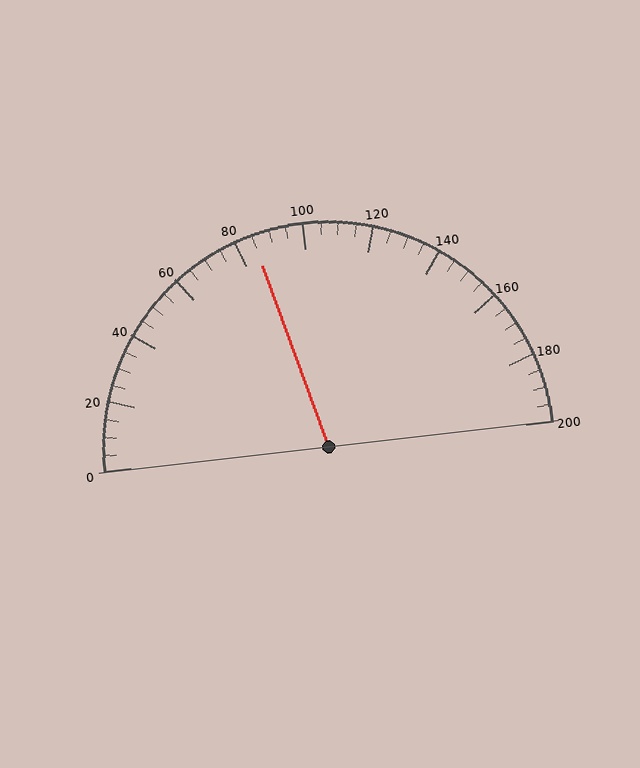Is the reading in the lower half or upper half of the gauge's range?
The reading is in the lower half of the range (0 to 200).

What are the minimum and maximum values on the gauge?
The gauge ranges from 0 to 200.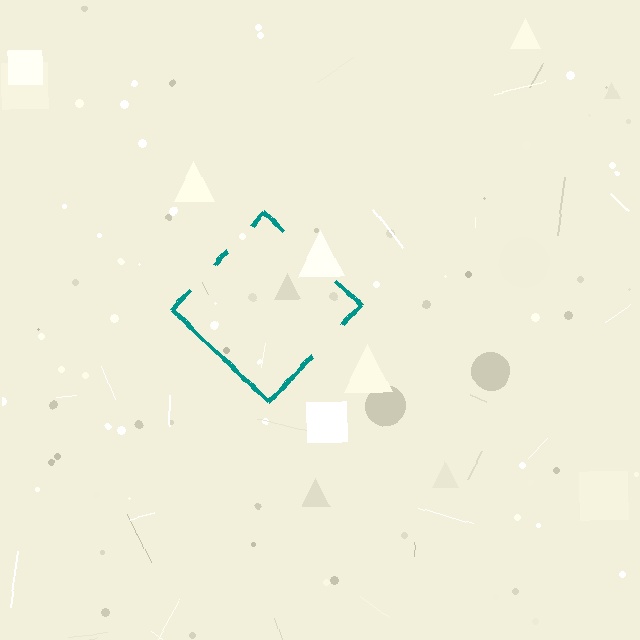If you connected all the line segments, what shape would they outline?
They would outline a diamond.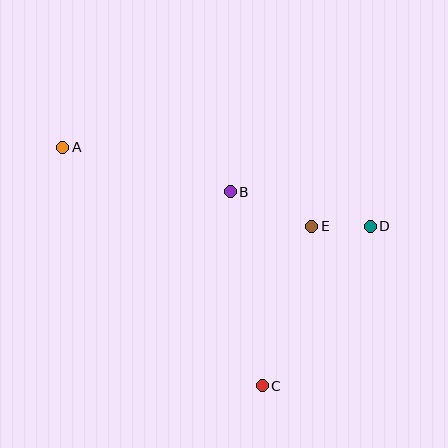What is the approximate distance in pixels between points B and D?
The distance between B and D is approximately 144 pixels.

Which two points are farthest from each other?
Points A and D are farthest from each other.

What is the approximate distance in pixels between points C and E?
The distance between C and E is approximately 167 pixels.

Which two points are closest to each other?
Points D and E are closest to each other.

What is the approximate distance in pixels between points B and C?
The distance between B and C is approximately 196 pixels.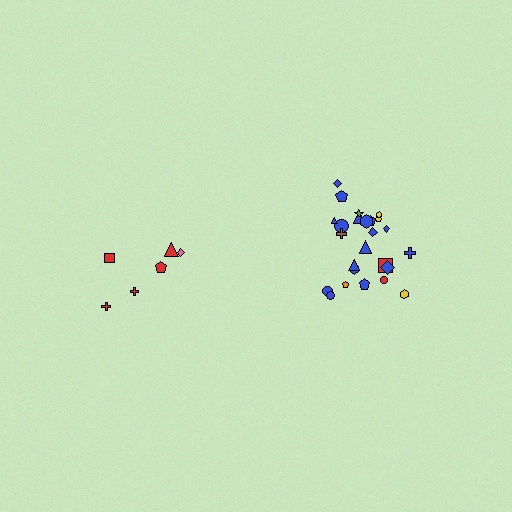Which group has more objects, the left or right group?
The right group.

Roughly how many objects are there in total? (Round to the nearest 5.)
Roughly 30 objects in total.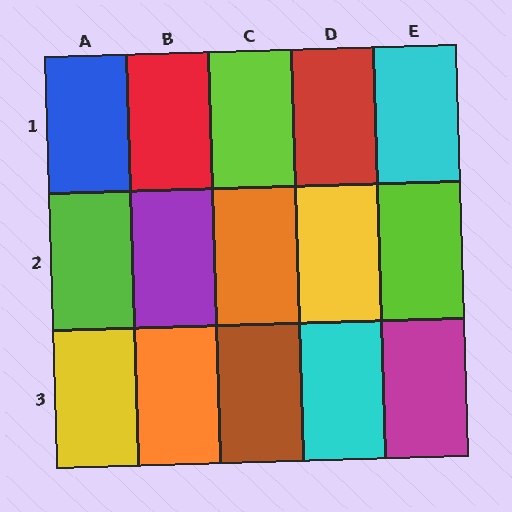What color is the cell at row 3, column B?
Orange.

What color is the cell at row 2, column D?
Yellow.